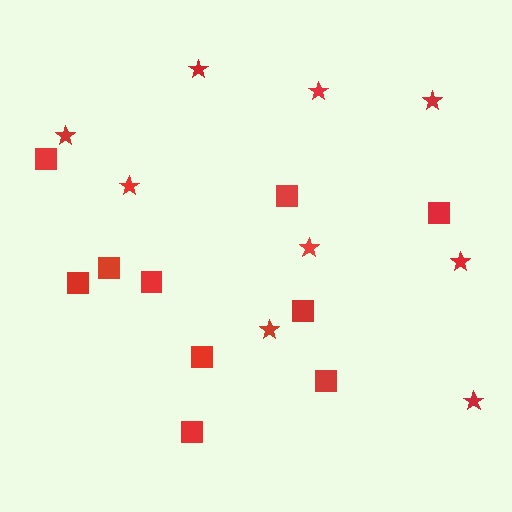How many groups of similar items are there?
There are 2 groups: one group of stars (9) and one group of squares (10).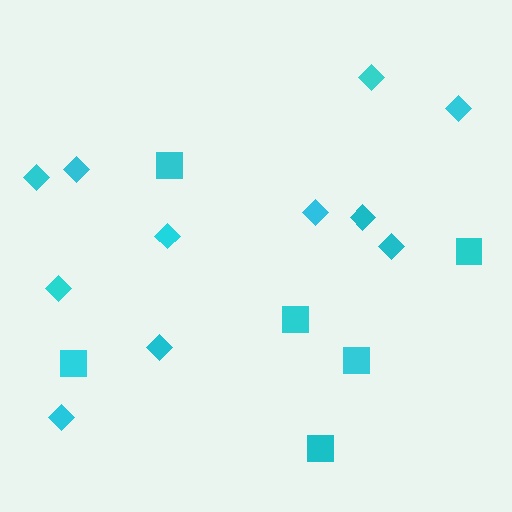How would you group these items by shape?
There are 2 groups: one group of squares (6) and one group of diamonds (11).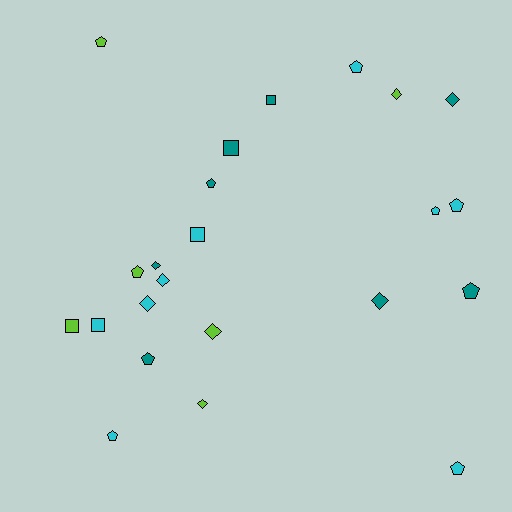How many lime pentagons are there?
There are 2 lime pentagons.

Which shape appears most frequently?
Pentagon, with 10 objects.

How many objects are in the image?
There are 23 objects.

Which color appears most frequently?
Cyan, with 9 objects.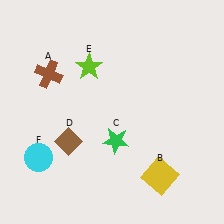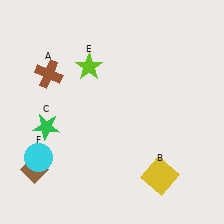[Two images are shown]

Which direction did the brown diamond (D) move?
The brown diamond (D) moved left.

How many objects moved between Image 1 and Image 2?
2 objects moved between the two images.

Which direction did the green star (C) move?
The green star (C) moved left.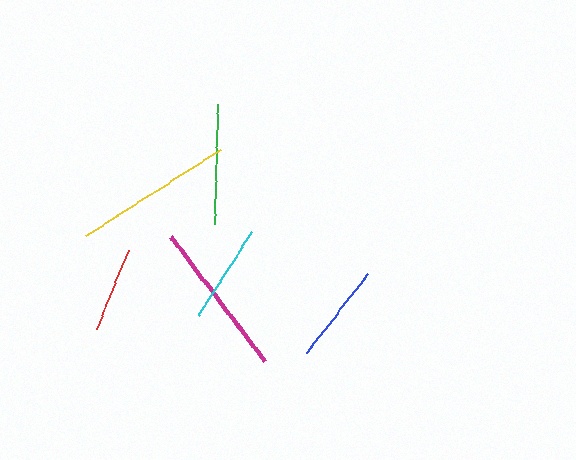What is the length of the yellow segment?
The yellow segment is approximately 160 pixels long.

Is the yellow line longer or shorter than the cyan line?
The yellow line is longer than the cyan line.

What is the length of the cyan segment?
The cyan segment is approximately 100 pixels long.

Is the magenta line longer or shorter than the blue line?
The magenta line is longer than the blue line.